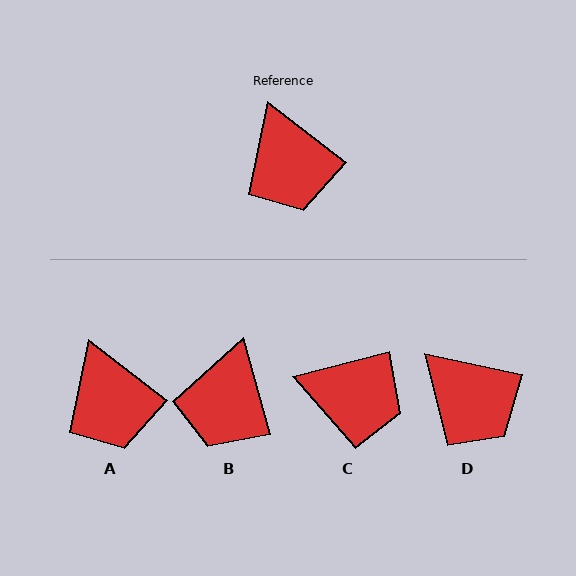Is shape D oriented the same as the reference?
No, it is off by about 26 degrees.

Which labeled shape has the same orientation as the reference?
A.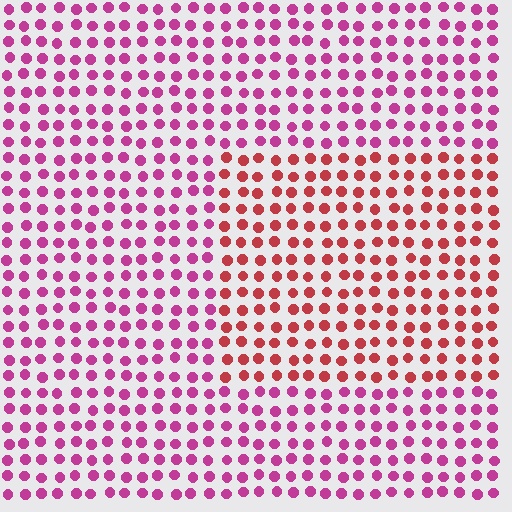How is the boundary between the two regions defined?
The boundary is defined purely by a slight shift in hue (about 37 degrees). Spacing, size, and orientation are identical on both sides.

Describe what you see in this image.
The image is filled with small magenta elements in a uniform arrangement. A rectangle-shaped region is visible where the elements are tinted to a slightly different hue, forming a subtle color boundary.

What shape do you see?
I see a rectangle.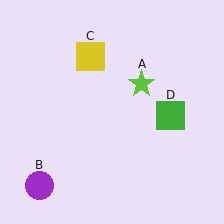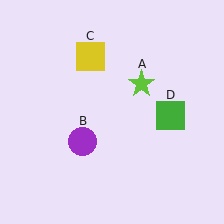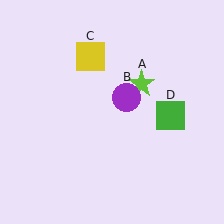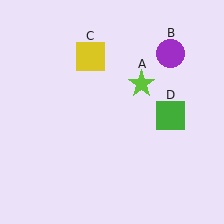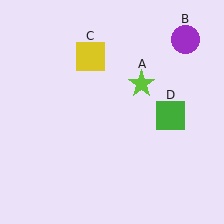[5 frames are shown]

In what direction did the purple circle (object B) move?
The purple circle (object B) moved up and to the right.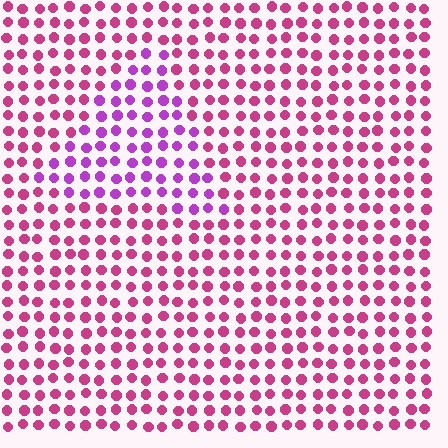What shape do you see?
I see a triangle.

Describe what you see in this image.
The image is filled with small magenta elements in a uniform arrangement. A triangle-shaped region is visible where the elements are tinted to a slightly different hue, forming a subtle color boundary.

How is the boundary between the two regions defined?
The boundary is defined purely by a slight shift in hue (about 36 degrees). Spacing, size, and orientation are identical on both sides.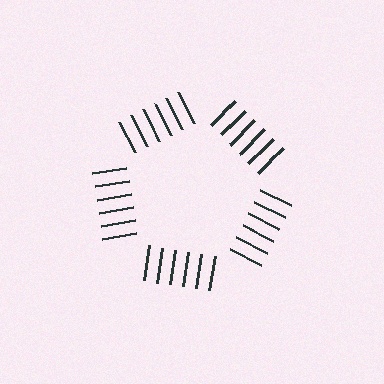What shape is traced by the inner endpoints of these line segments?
An illusory pentagon — the line segments terminate on its edges but no continuous stroke is drawn.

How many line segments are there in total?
30 — 6 along each of the 5 edges.